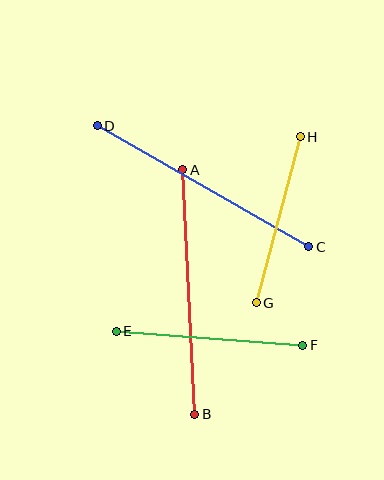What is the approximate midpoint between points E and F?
The midpoint is at approximately (210, 338) pixels.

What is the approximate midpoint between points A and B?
The midpoint is at approximately (189, 292) pixels.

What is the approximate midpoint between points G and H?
The midpoint is at approximately (278, 220) pixels.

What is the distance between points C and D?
The distance is approximately 244 pixels.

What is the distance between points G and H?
The distance is approximately 172 pixels.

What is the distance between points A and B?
The distance is approximately 245 pixels.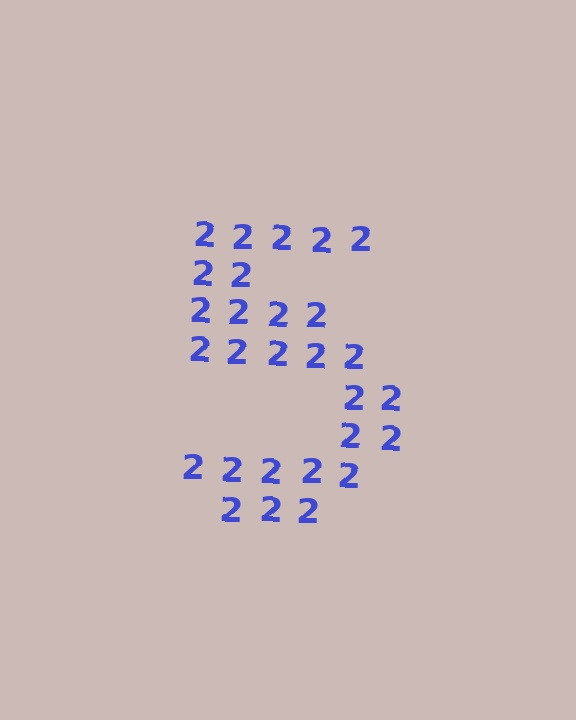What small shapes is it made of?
It is made of small digit 2's.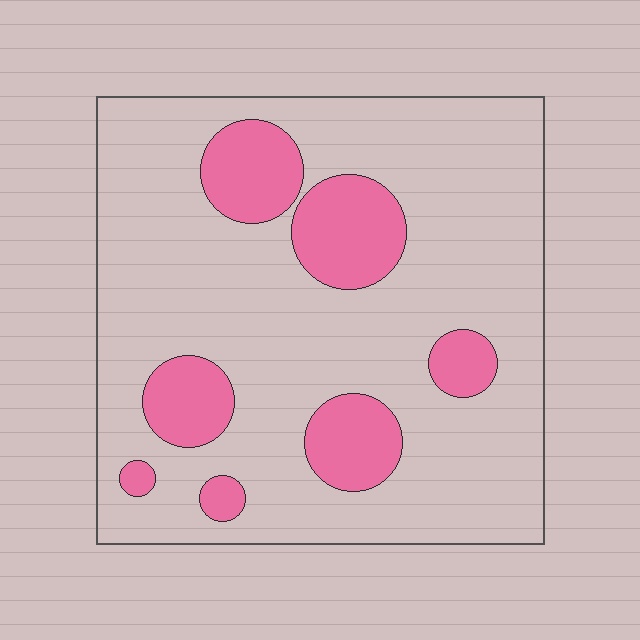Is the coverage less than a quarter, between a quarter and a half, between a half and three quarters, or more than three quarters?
Less than a quarter.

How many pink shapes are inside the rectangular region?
7.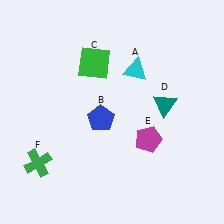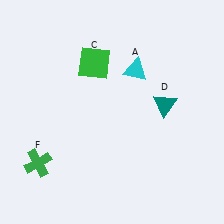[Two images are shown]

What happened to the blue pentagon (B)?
The blue pentagon (B) was removed in Image 2. It was in the bottom-left area of Image 1.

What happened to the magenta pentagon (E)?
The magenta pentagon (E) was removed in Image 2. It was in the bottom-right area of Image 1.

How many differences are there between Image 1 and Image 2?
There are 2 differences between the two images.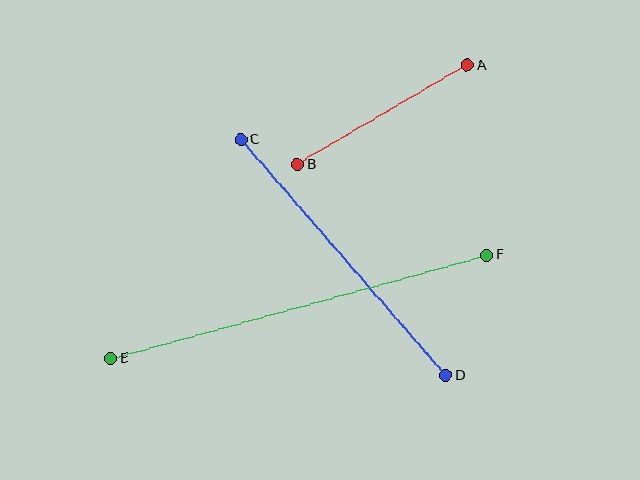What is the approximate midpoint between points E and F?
The midpoint is at approximately (299, 307) pixels.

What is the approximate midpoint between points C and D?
The midpoint is at approximately (343, 257) pixels.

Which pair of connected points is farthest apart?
Points E and F are farthest apart.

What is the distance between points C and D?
The distance is approximately 312 pixels.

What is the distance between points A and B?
The distance is approximately 197 pixels.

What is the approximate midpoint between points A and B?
The midpoint is at approximately (382, 115) pixels.